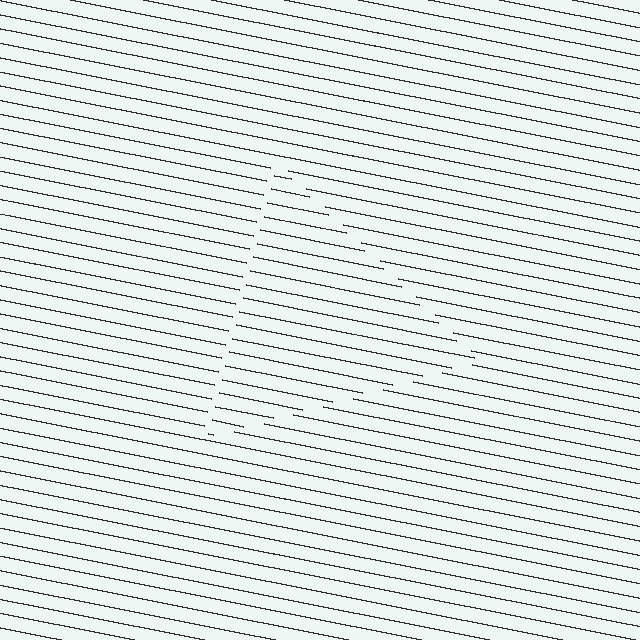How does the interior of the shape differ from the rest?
The interior of the shape contains the same grating, shifted by half a period — the contour is defined by the phase discontinuity where line-ends from the inner and outer gratings abut.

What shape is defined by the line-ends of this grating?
An illusory triangle. The interior of the shape contains the same grating, shifted by half a period — the contour is defined by the phase discontinuity where line-ends from the inner and outer gratings abut.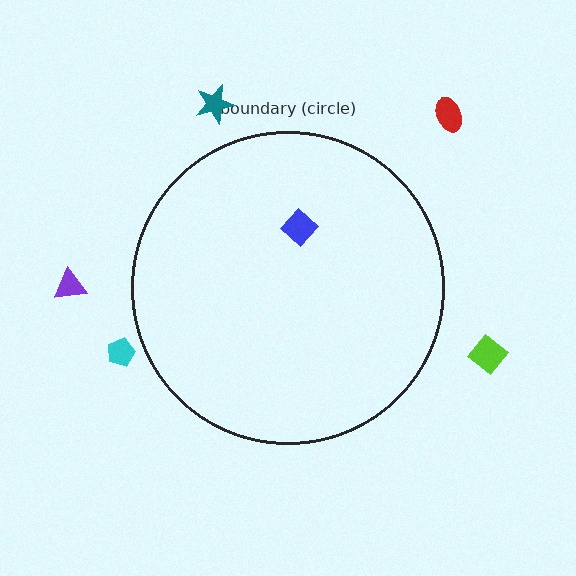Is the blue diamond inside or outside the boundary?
Inside.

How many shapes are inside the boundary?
1 inside, 5 outside.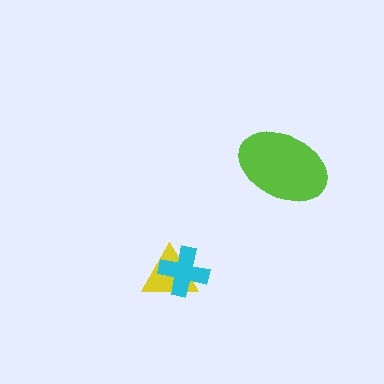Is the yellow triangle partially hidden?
Yes, it is partially covered by another shape.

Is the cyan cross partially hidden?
No, no other shape covers it.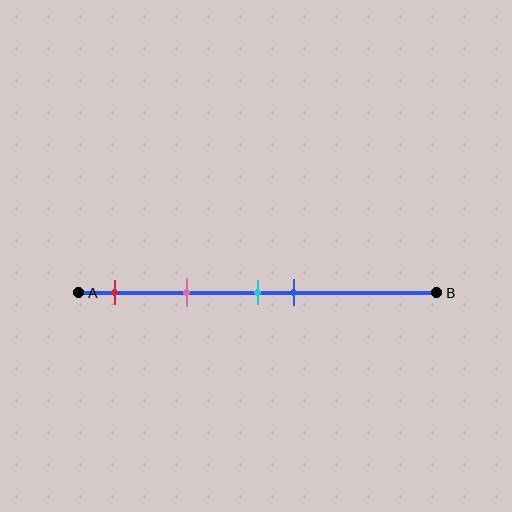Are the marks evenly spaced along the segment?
No, the marks are not evenly spaced.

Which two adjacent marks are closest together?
The cyan and blue marks are the closest adjacent pair.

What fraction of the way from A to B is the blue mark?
The blue mark is approximately 60% (0.6) of the way from A to B.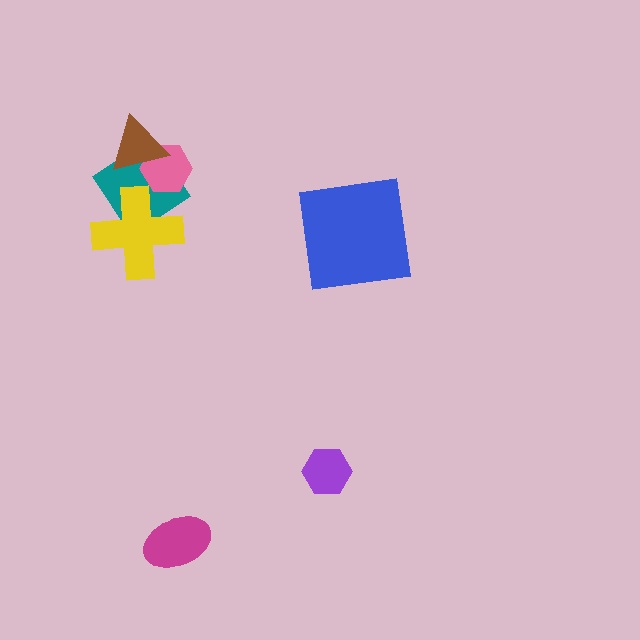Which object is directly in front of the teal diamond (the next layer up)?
The pink hexagon is directly in front of the teal diamond.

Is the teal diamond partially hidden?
Yes, it is partially covered by another shape.